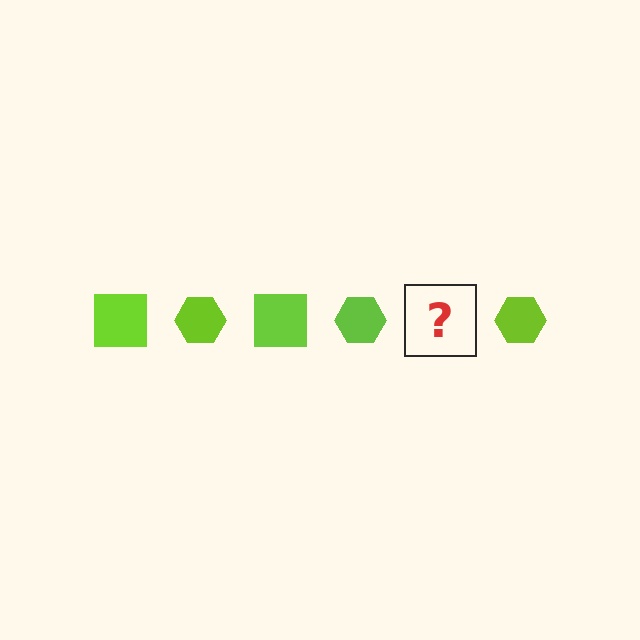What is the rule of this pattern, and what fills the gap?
The rule is that the pattern cycles through square, hexagon shapes in lime. The gap should be filled with a lime square.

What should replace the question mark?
The question mark should be replaced with a lime square.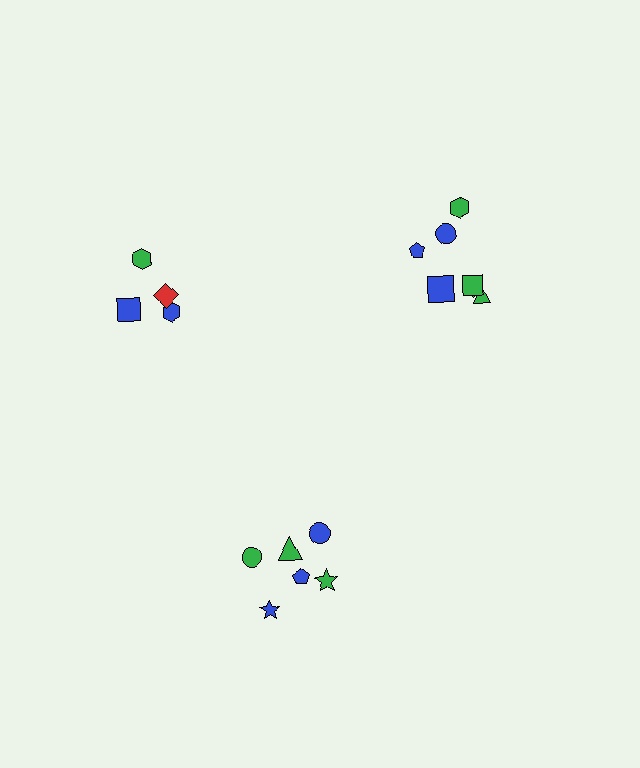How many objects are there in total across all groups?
There are 17 objects.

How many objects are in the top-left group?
There are 4 objects.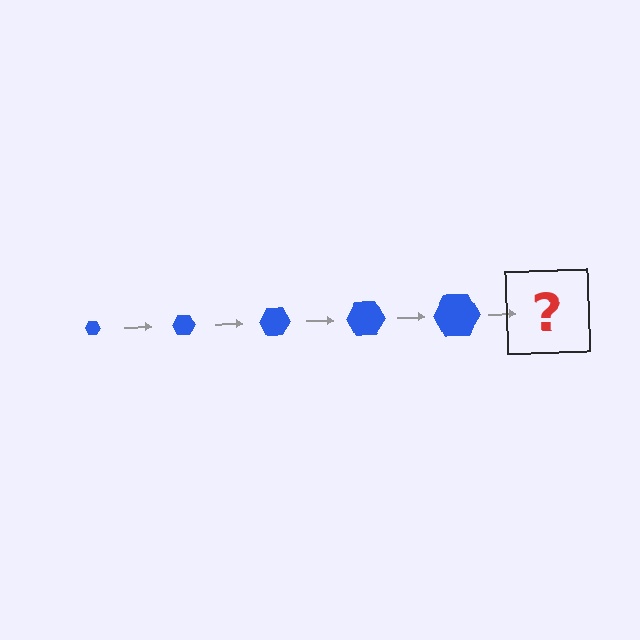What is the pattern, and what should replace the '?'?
The pattern is that the hexagon gets progressively larger each step. The '?' should be a blue hexagon, larger than the previous one.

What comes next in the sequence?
The next element should be a blue hexagon, larger than the previous one.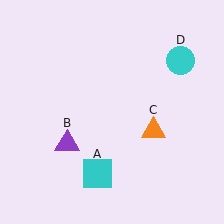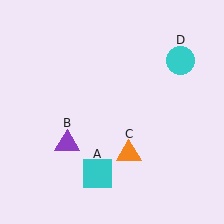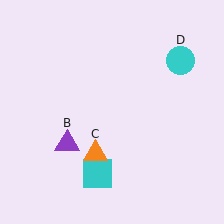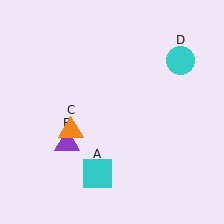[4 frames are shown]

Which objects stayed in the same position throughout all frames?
Cyan square (object A) and purple triangle (object B) and cyan circle (object D) remained stationary.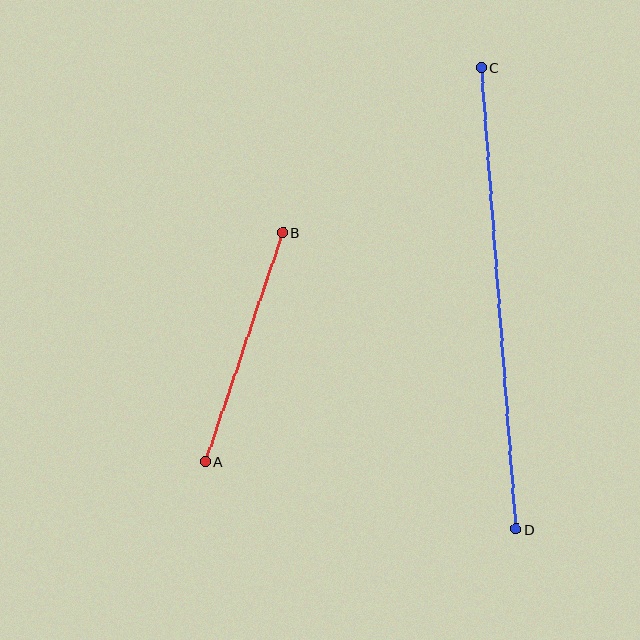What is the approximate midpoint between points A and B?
The midpoint is at approximately (244, 347) pixels.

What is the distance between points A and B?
The distance is approximately 242 pixels.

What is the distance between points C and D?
The distance is approximately 463 pixels.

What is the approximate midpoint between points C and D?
The midpoint is at approximately (499, 298) pixels.